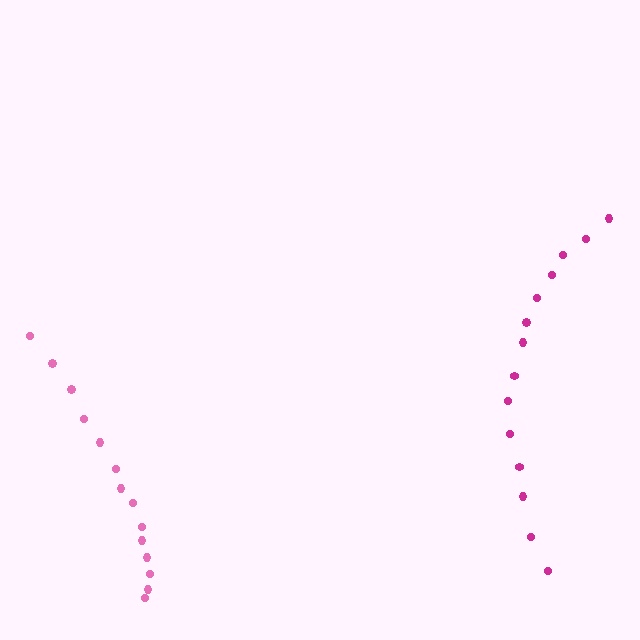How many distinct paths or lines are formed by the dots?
There are 2 distinct paths.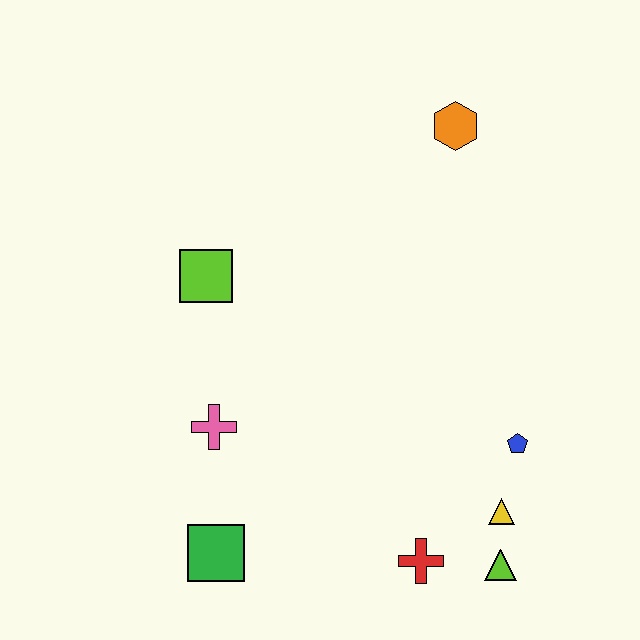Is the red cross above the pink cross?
No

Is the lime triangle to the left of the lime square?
No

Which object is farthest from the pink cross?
The orange hexagon is farthest from the pink cross.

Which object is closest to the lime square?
The pink cross is closest to the lime square.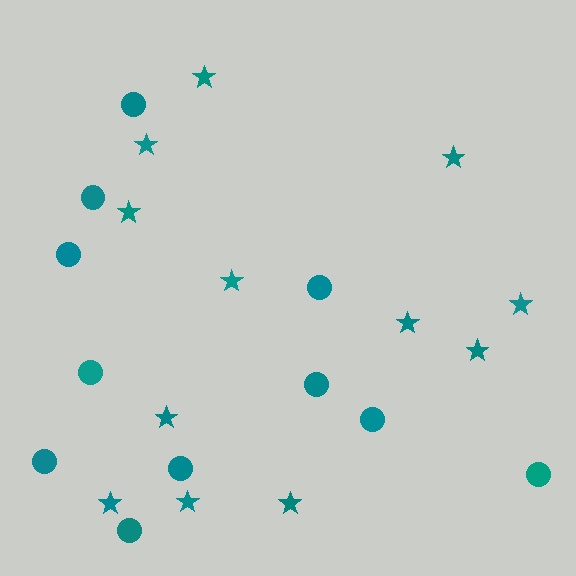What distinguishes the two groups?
There are 2 groups: one group of circles (11) and one group of stars (12).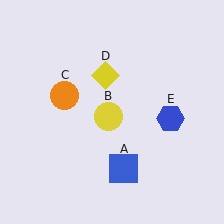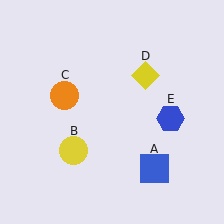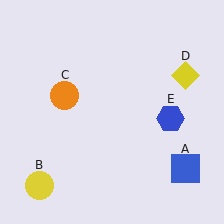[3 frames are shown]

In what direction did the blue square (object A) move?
The blue square (object A) moved right.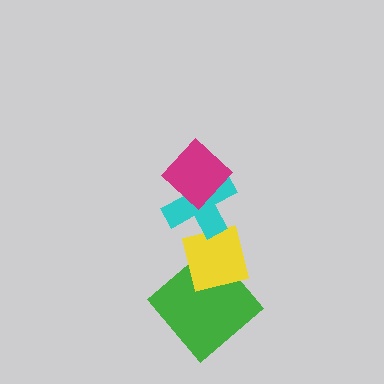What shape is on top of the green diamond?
The yellow square is on top of the green diamond.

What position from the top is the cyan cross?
The cyan cross is 2nd from the top.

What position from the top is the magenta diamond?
The magenta diamond is 1st from the top.